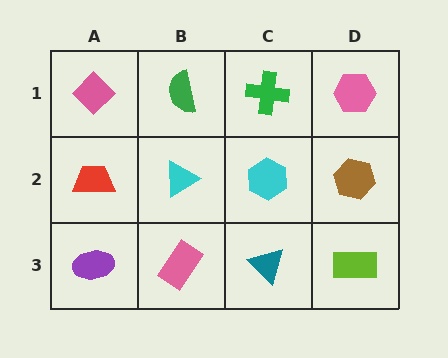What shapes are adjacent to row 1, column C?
A cyan hexagon (row 2, column C), a green semicircle (row 1, column B), a pink hexagon (row 1, column D).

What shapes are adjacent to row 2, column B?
A green semicircle (row 1, column B), a pink rectangle (row 3, column B), a red trapezoid (row 2, column A), a cyan hexagon (row 2, column C).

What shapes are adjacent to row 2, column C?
A green cross (row 1, column C), a teal triangle (row 3, column C), a cyan triangle (row 2, column B), a brown hexagon (row 2, column D).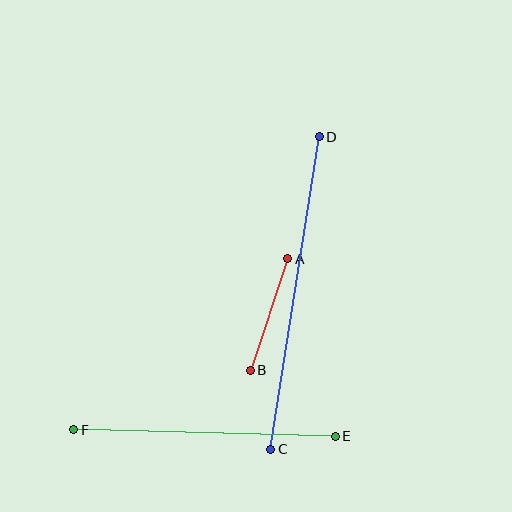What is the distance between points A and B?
The distance is approximately 118 pixels.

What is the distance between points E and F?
The distance is approximately 261 pixels.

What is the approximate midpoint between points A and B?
The midpoint is at approximately (269, 314) pixels.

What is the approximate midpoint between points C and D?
The midpoint is at approximately (295, 293) pixels.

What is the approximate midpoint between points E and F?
The midpoint is at approximately (205, 433) pixels.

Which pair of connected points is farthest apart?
Points C and D are farthest apart.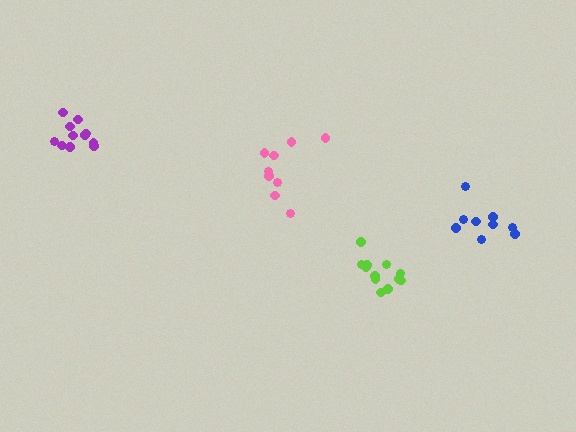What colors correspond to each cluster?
The clusters are colored: lime, blue, pink, purple.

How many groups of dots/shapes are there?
There are 4 groups.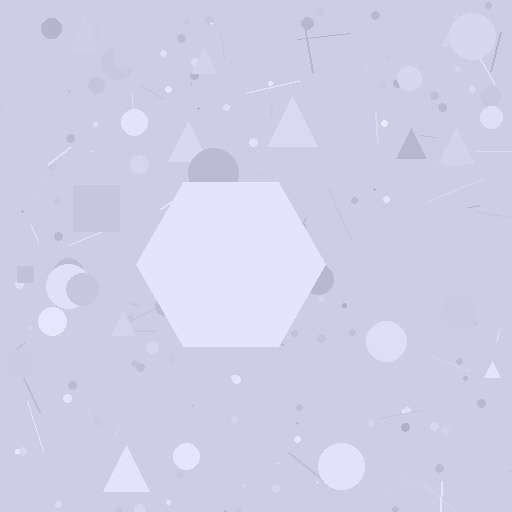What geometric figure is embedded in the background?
A hexagon is embedded in the background.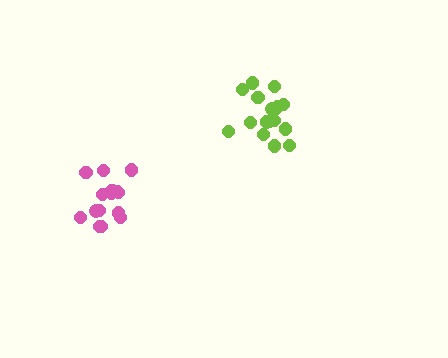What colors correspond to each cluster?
The clusters are colored: lime, pink.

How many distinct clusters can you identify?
There are 2 distinct clusters.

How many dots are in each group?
Group 1: 17 dots, Group 2: 15 dots (32 total).